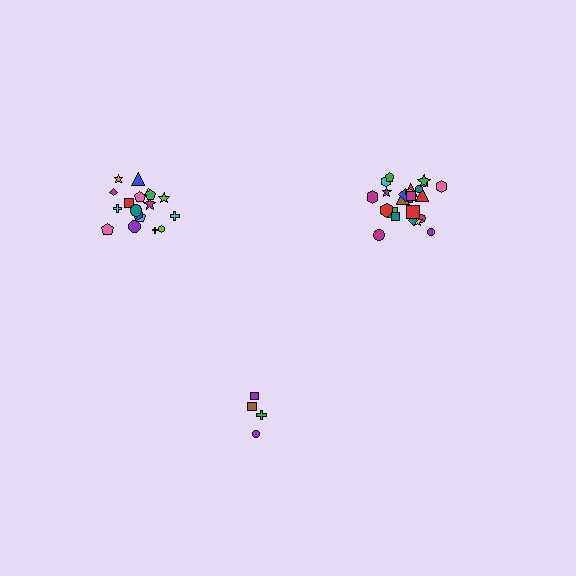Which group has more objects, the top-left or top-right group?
The top-right group.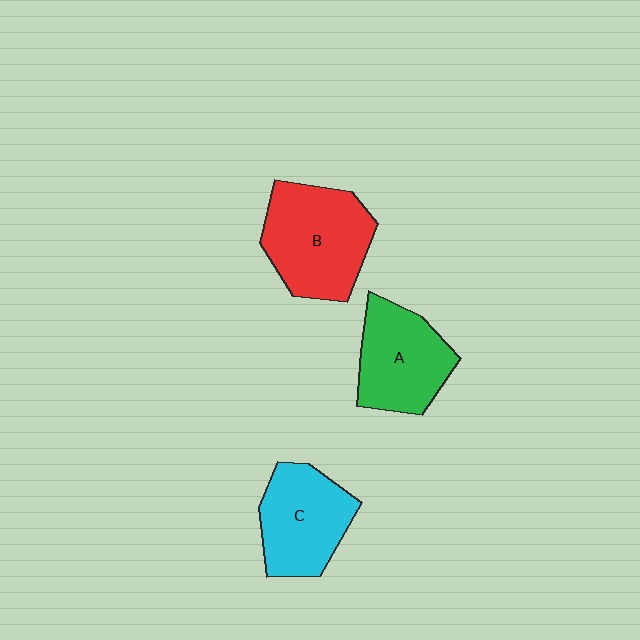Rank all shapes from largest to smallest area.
From largest to smallest: B (red), A (green), C (cyan).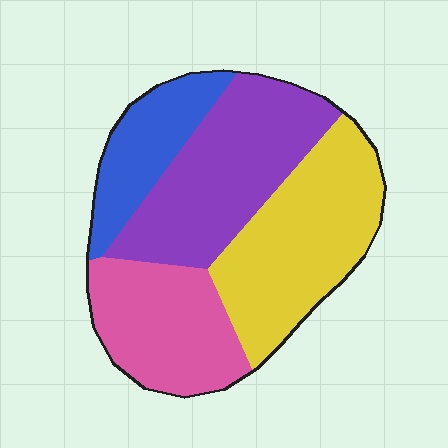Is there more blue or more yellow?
Yellow.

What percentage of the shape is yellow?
Yellow covers about 30% of the shape.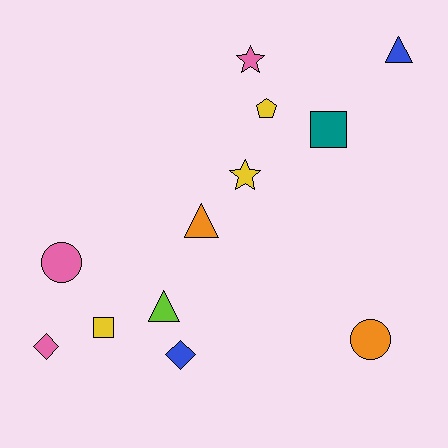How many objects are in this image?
There are 12 objects.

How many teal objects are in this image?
There is 1 teal object.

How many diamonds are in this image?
There are 2 diamonds.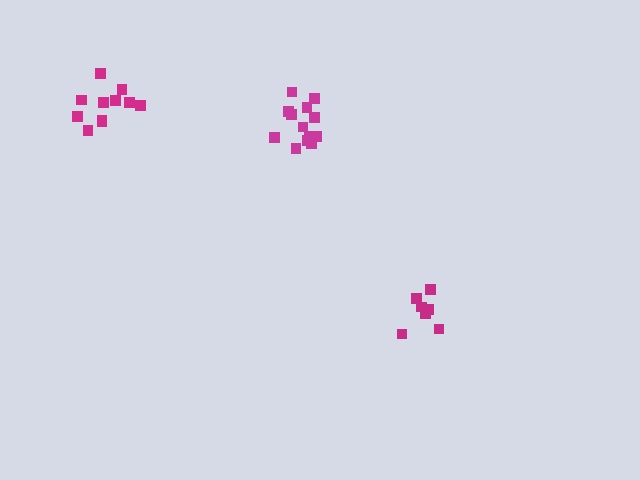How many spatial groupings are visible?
There are 3 spatial groupings.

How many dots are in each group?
Group 1: 14 dots, Group 2: 11 dots, Group 3: 9 dots (34 total).